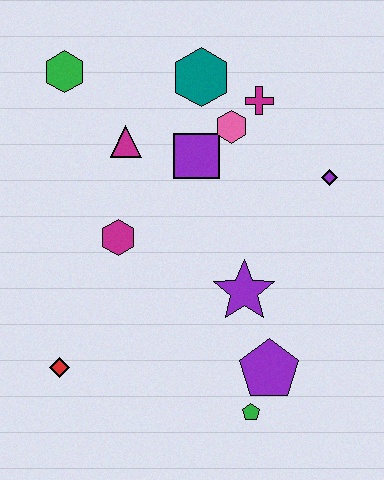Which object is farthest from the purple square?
The green pentagon is farthest from the purple square.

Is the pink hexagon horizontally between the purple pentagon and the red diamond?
Yes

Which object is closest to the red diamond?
The magenta hexagon is closest to the red diamond.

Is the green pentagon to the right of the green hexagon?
Yes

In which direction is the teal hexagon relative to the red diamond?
The teal hexagon is above the red diamond.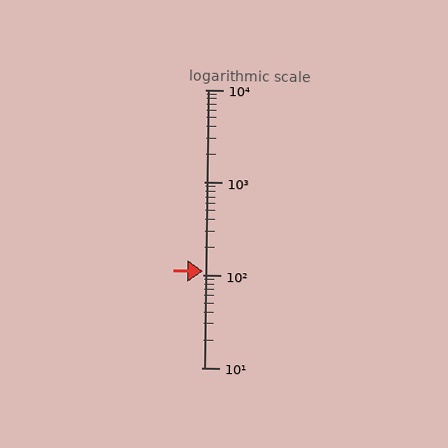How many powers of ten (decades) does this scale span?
The scale spans 3 decades, from 10 to 10000.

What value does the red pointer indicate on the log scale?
The pointer indicates approximately 110.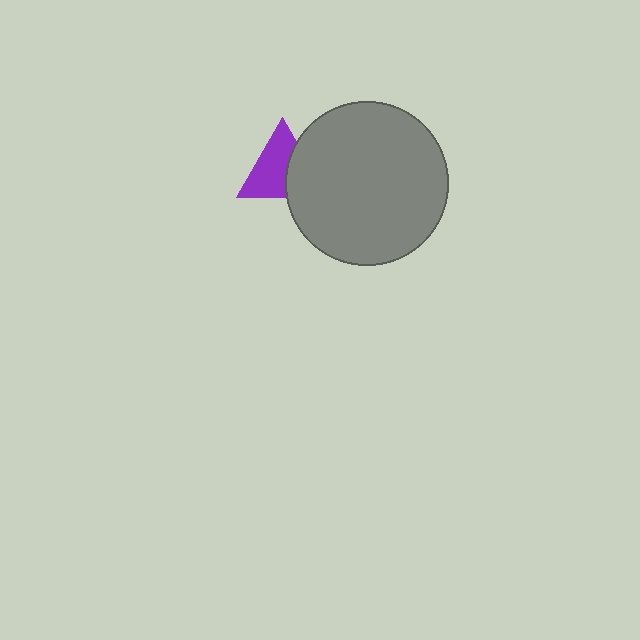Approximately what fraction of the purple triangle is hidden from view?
Roughly 37% of the purple triangle is hidden behind the gray circle.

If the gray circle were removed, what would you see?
You would see the complete purple triangle.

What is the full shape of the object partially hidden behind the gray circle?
The partially hidden object is a purple triangle.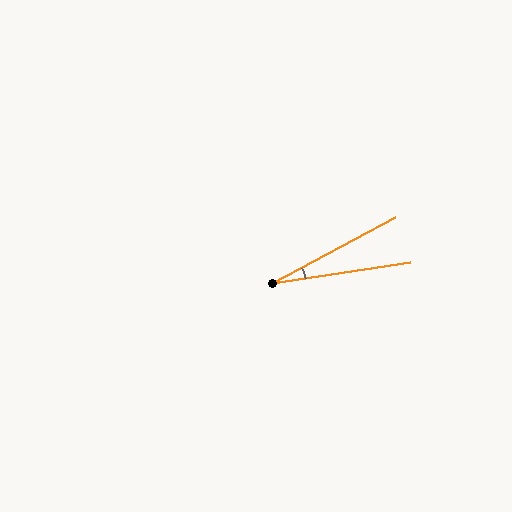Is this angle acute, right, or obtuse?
It is acute.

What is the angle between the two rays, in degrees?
Approximately 20 degrees.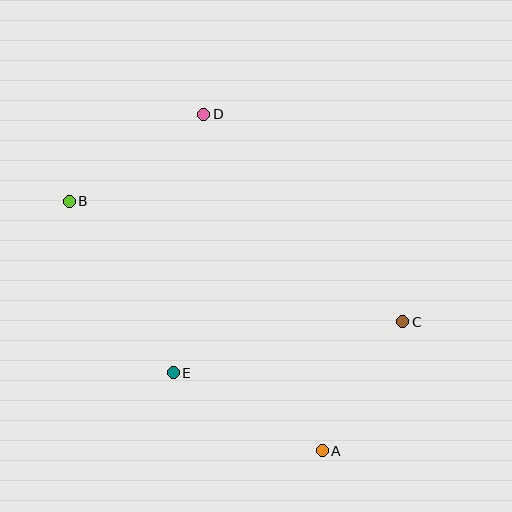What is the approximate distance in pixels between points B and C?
The distance between B and C is approximately 354 pixels.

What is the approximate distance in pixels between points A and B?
The distance between A and B is approximately 355 pixels.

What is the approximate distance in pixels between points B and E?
The distance between B and E is approximately 201 pixels.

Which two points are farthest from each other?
Points A and D are farthest from each other.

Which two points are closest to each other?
Points A and C are closest to each other.